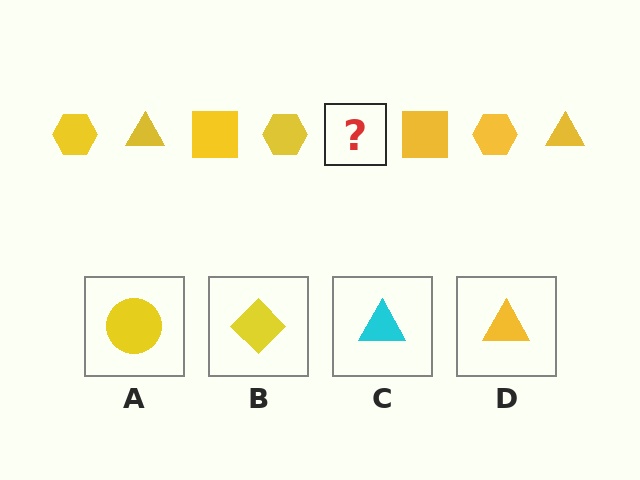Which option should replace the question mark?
Option D.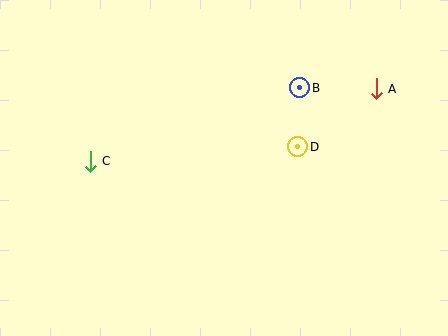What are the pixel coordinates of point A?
Point A is at (376, 89).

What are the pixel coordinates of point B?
Point B is at (300, 88).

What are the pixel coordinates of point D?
Point D is at (298, 147).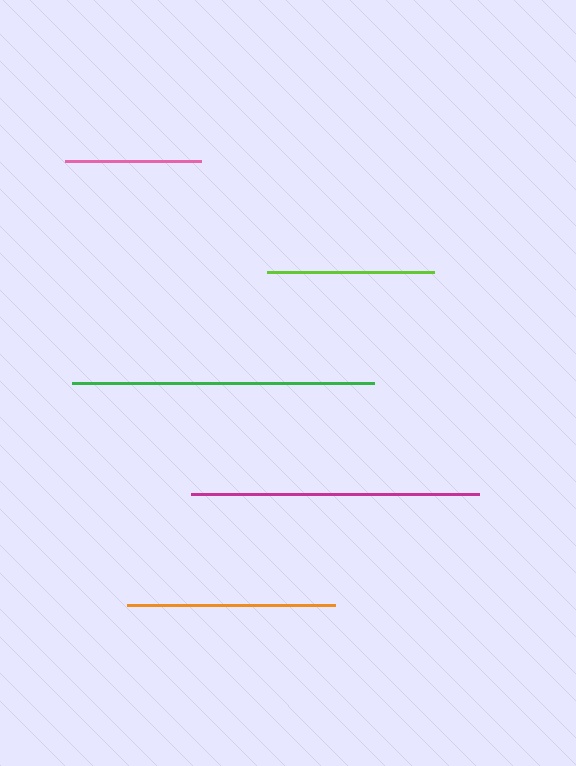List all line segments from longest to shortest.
From longest to shortest: green, magenta, orange, lime, pink.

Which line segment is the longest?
The green line is the longest at approximately 302 pixels.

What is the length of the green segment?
The green segment is approximately 302 pixels long.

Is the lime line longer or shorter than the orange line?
The orange line is longer than the lime line.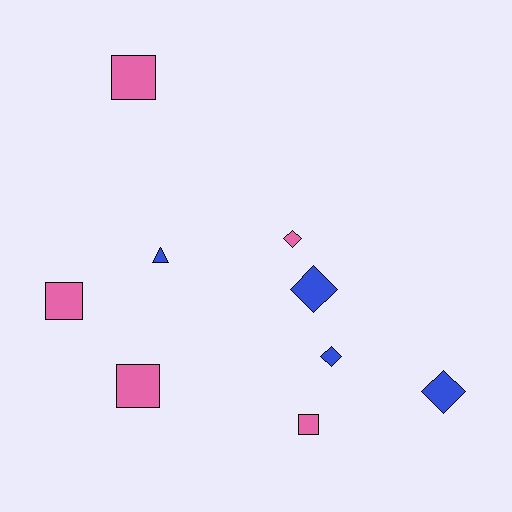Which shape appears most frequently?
Square, with 4 objects.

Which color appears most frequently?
Pink, with 5 objects.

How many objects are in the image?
There are 9 objects.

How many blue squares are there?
There are no blue squares.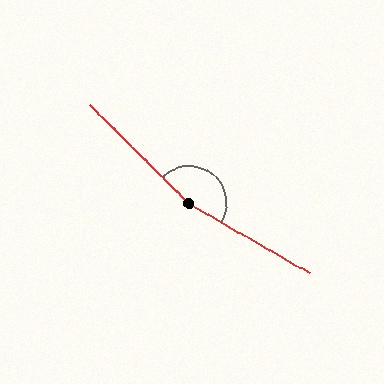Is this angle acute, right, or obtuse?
It is obtuse.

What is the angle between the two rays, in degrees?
Approximately 165 degrees.